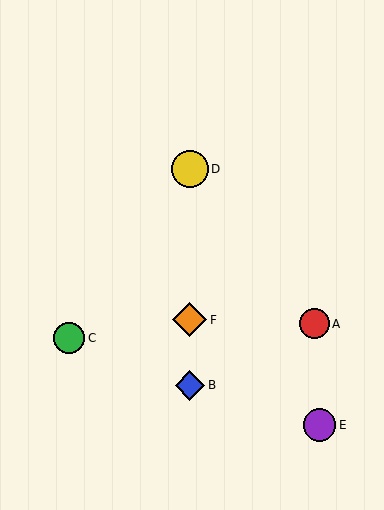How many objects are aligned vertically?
3 objects (B, D, F) are aligned vertically.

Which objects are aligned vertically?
Objects B, D, F are aligned vertically.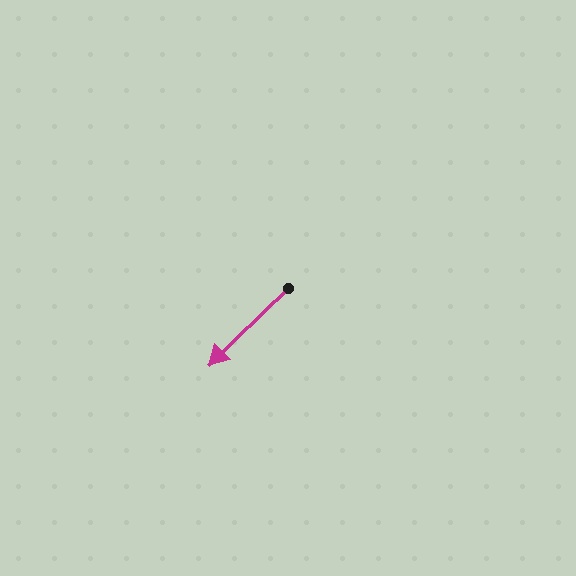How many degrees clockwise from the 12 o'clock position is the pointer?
Approximately 226 degrees.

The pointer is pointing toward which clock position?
Roughly 8 o'clock.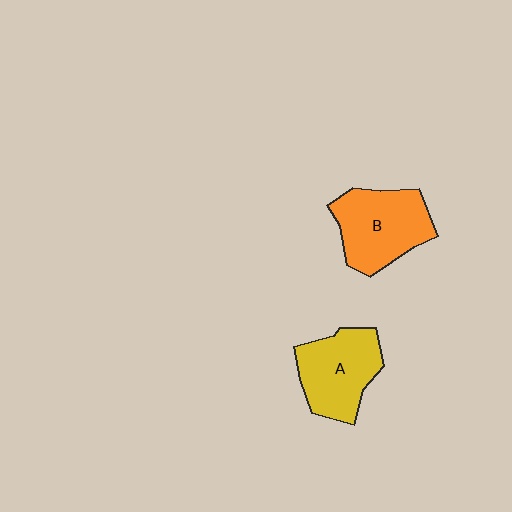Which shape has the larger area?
Shape B (orange).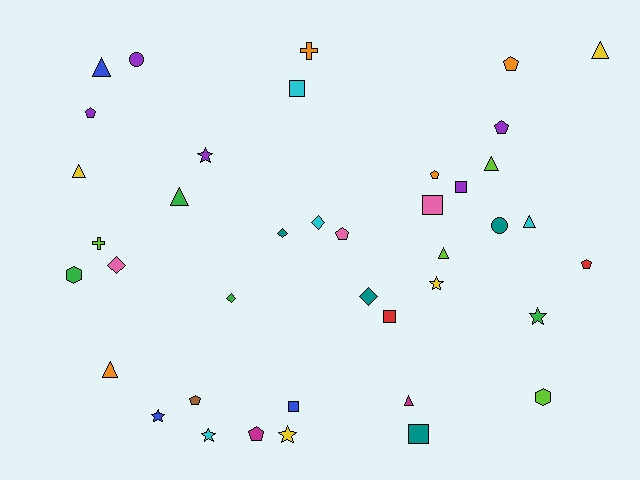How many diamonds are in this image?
There are 5 diamonds.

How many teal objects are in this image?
There are 4 teal objects.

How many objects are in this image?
There are 40 objects.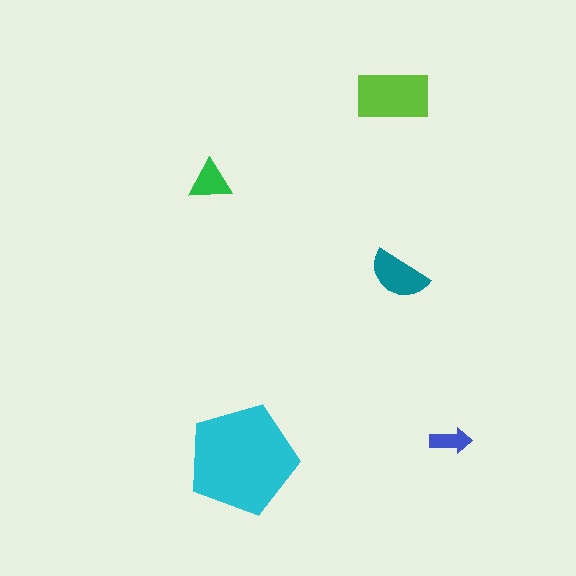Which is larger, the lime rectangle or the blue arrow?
The lime rectangle.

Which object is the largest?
The cyan pentagon.